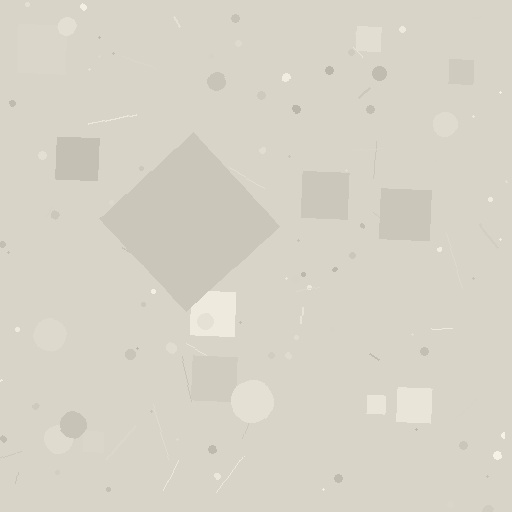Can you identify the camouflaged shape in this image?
The camouflaged shape is a diamond.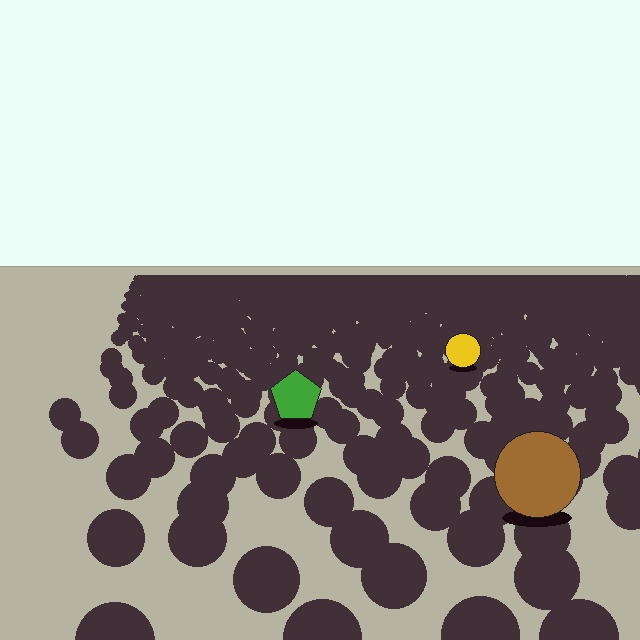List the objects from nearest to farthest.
From nearest to farthest: the brown circle, the green pentagon, the yellow circle.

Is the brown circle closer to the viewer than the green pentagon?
Yes. The brown circle is closer — you can tell from the texture gradient: the ground texture is coarser near it.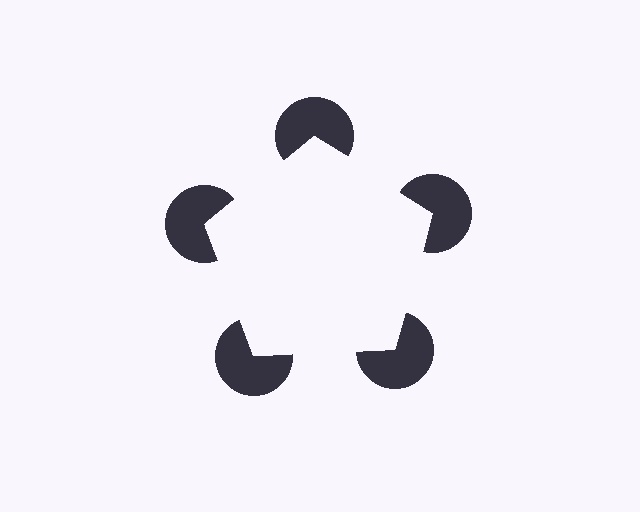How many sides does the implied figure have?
5 sides.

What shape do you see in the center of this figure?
An illusory pentagon — its edges are inferred from the aligned wedge cuts in the pac-man discs, not physically drawn.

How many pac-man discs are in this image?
There are 5 — one at each vertex of the illusory pentagon.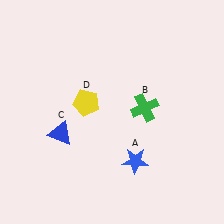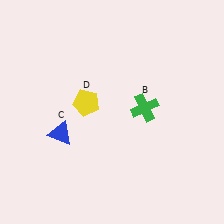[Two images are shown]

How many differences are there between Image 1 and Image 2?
There is 1 difference between the two images.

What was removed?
The blue star (A) was removed in Image 2.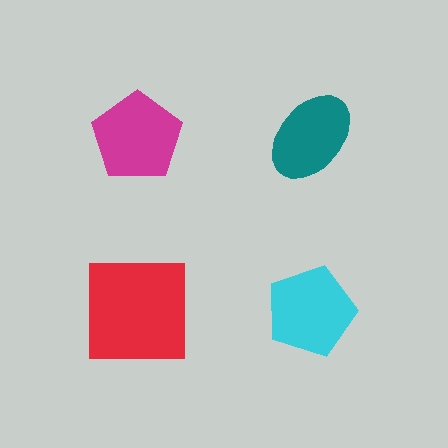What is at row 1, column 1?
A magenta pentagon.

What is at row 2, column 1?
A red square.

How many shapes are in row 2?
2 shapes.